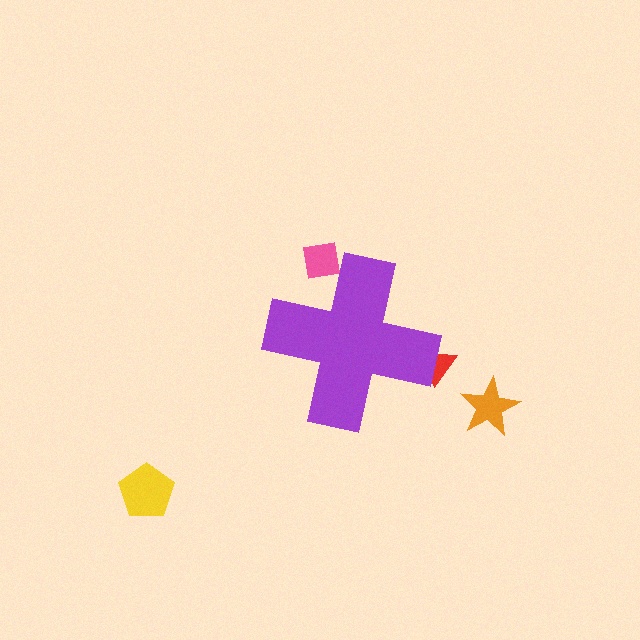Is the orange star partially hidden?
No, the orange star is fully visible.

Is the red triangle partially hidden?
Yes, the red triangle is partially hidden behind the purple cross.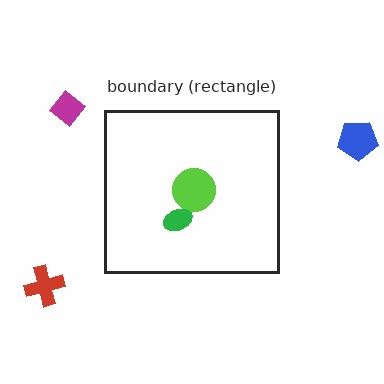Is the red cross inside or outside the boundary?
Outside.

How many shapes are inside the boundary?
2 inside, 3 outside.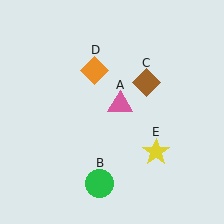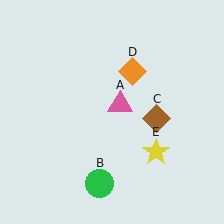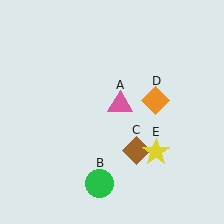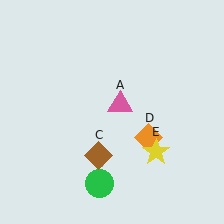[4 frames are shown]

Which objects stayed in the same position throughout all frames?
Pink triangle (object A) and green circle (object B) and yellow star (object E) remained stationary.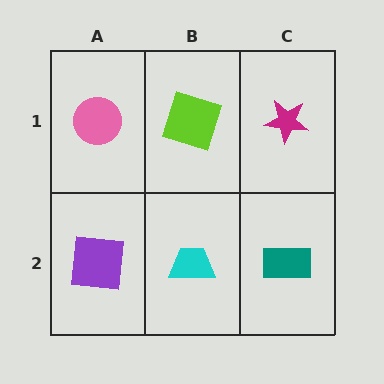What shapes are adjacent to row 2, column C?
A magenta star (row 1, column C), a cyan trapezoid (row 2, column B).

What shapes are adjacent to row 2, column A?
A pink circle (row 1, column A), a cyan trapezoid (row 2, column B).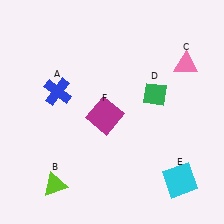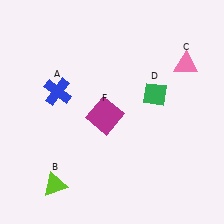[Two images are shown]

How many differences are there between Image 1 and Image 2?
There is 1 difference between the two images.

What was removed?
The cyan square (E) was removed in Image 2.